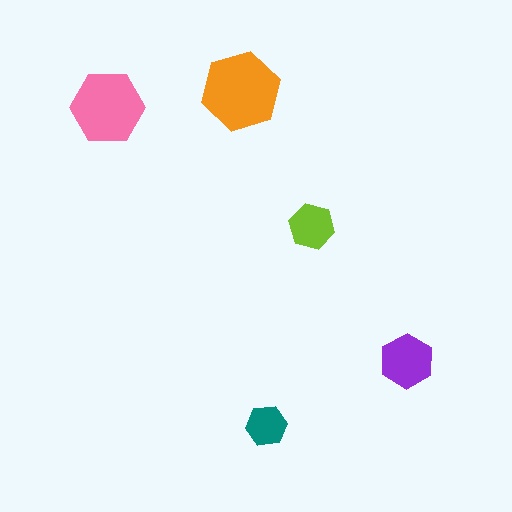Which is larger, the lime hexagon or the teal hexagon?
The lime one.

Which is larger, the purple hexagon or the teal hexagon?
The purple one.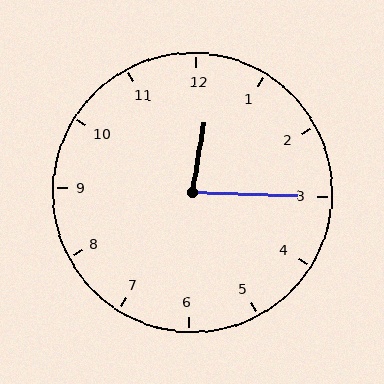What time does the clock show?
12:15.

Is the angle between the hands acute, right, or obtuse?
It is acute.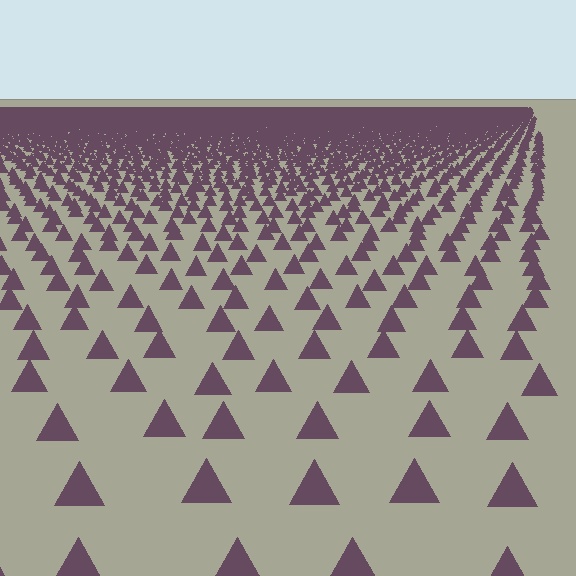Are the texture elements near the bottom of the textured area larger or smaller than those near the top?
Larger. Near the bottom, elements are closer to the viewer and appear at a bigger on-screen size.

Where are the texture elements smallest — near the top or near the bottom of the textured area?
Near the top.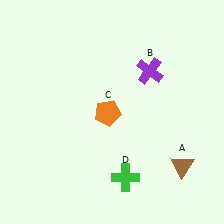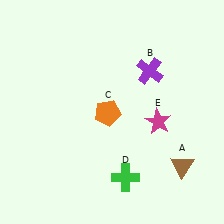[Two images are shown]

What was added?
A magenta star (E) was added in Image 2.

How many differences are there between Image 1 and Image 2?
There is 1 difference between the two images.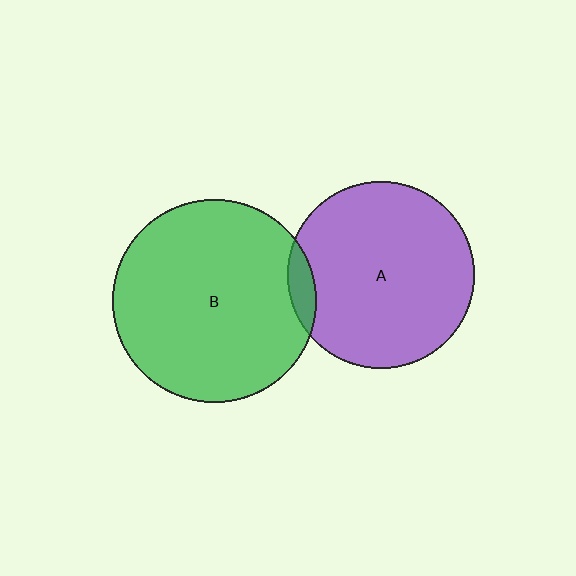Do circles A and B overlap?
Yes.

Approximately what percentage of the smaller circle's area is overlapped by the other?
Approximately 5%.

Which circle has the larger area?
Circle B (green).